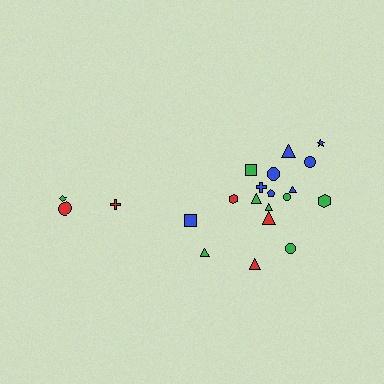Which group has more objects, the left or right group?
The right group.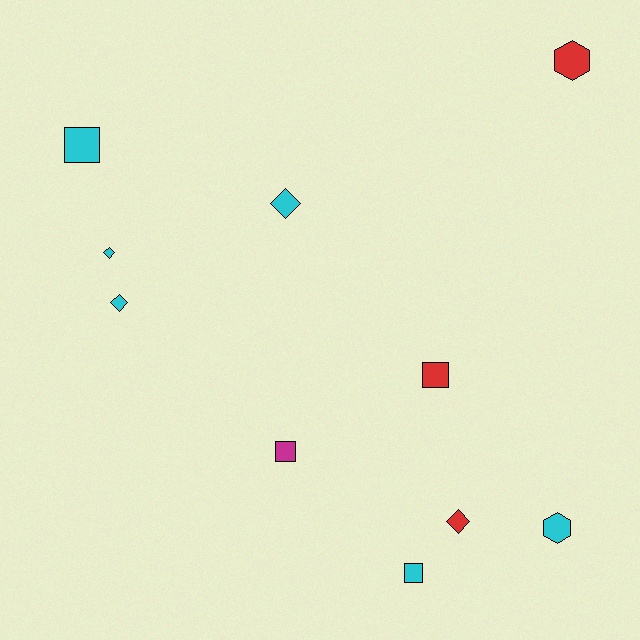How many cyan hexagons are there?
There is 1 cyan hexagon.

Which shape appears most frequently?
Square, with 4 objects.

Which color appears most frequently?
Cyan, with 6 objects.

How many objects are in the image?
There are 10 objects.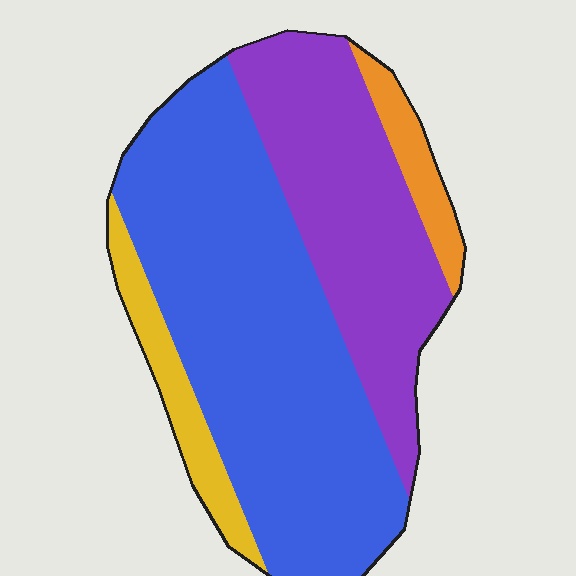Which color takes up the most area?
Blue, at roughly 55%.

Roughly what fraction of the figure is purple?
Purple covers 31% of the figure.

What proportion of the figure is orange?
Orange covers 6% of the figure.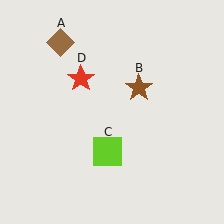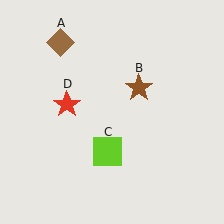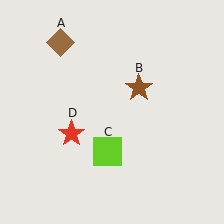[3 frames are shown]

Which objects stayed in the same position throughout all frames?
Brown diamond (object A) and brown star (object B) and lime square (object C) remained stationary.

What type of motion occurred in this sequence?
The red star (object D) rotated counterclockwise around the center of the scene.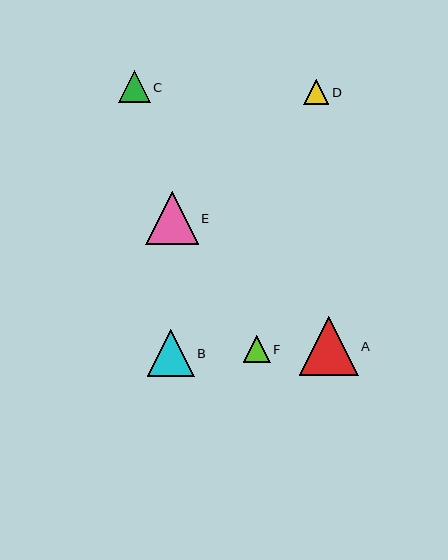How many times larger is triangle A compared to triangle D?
Triangle A is approximately 2.3 times the size of triangle D.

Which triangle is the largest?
Triangle A is the largest with a size of approximately 59 pixels.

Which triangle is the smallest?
Triangle D is the smallest with a size of approximately 25 pixels.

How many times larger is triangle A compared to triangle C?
Triangle A is approximately 1.8 times the size of triangle C.